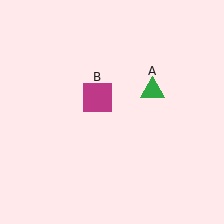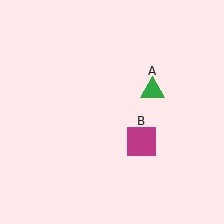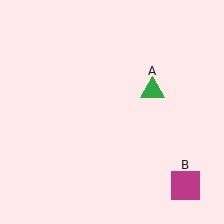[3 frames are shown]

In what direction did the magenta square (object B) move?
The magenta square (object B) moved down and to the right.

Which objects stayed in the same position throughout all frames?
Green triangle (object A) remained stationary.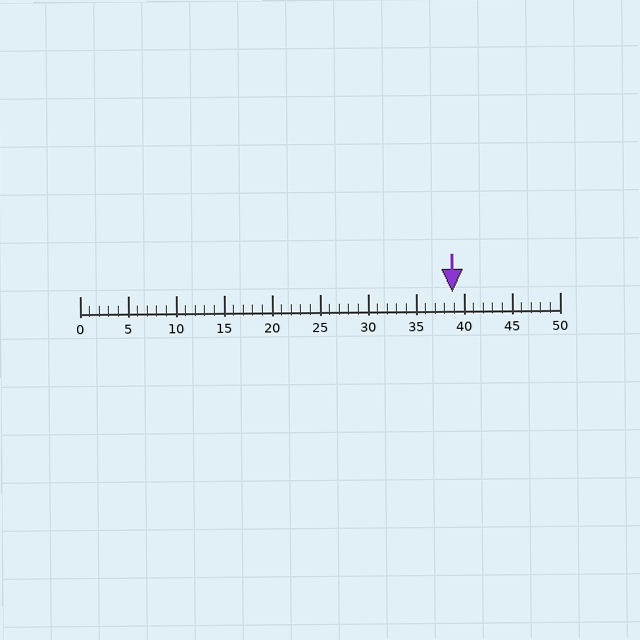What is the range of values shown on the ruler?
The ruler shows values from 0 to 50.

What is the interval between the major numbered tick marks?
The major tick marks are spaced 5 units apart.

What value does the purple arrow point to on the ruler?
The purple arrow points to approximately 39.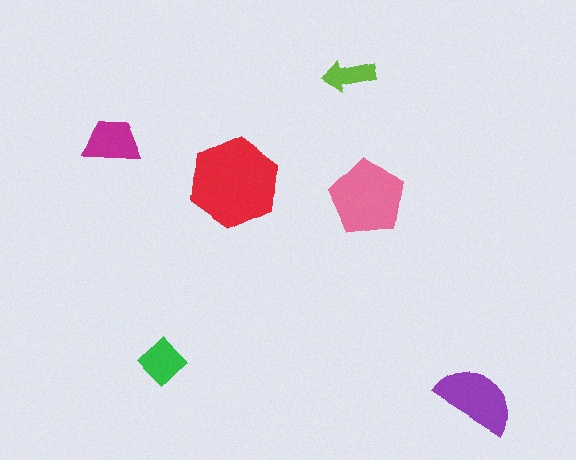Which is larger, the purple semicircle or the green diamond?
The purple semicircle.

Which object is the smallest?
The lime arrow.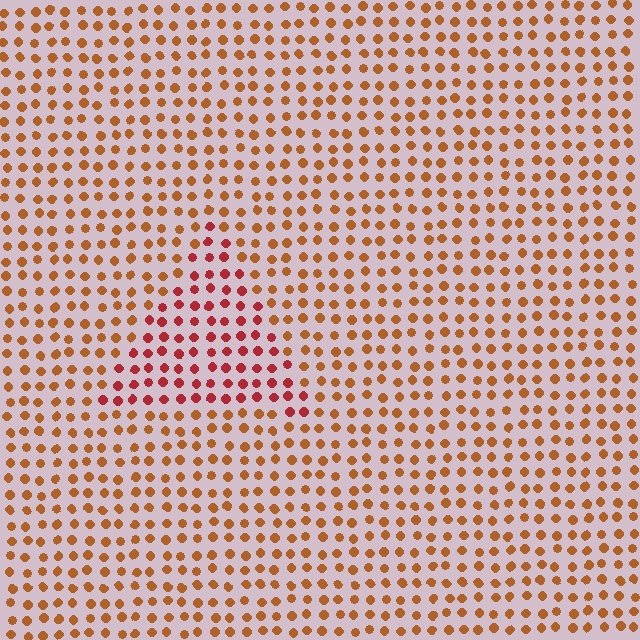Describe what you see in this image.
The image is filled with small brown elements in a uniform arrangement. A triangle-shaped region is visible where the elements are tinted to a slightly different hue, forming a subtle color boundary.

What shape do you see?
I see a triangle.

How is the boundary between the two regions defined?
The boundary is defined purely by a slight shift in hue (about 32 degrees). Spacing, size, and orientation are identical on both sides.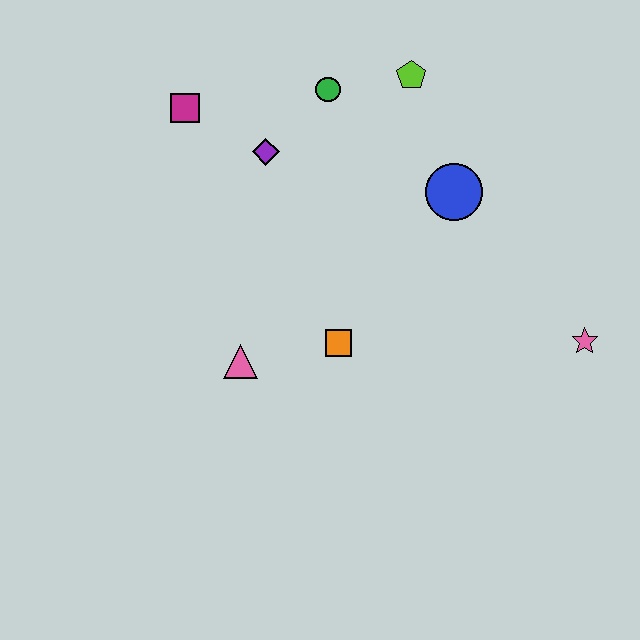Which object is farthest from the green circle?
The pink star is farthest from the green circle.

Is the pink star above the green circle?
No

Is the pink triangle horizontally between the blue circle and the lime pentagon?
No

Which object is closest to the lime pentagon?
The green circle is closest to the lime pentagon.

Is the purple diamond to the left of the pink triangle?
No